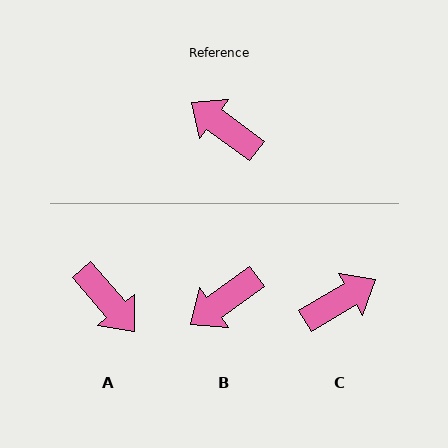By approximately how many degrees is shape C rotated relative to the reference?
Approximately 113 degrees clockwise.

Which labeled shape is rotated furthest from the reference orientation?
A, about 167 degrees away.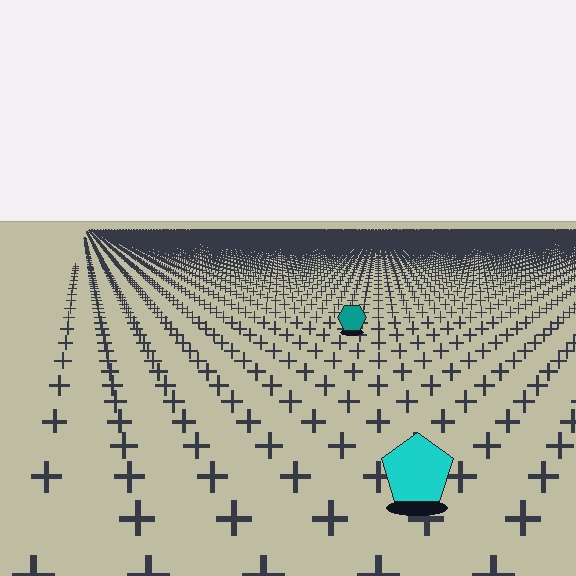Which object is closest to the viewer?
The cyan pentagon is closest. The texture marks near it are larger and more spread out.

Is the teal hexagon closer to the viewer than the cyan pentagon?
No. The cyan pentagon is closer — you can tell from the texture gradient: the ground texture is coarser near it.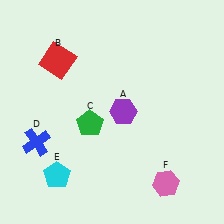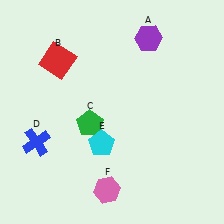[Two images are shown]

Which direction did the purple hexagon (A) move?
The purple hexagon (A) moved up.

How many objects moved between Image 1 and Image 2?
3 objects moved between the two images.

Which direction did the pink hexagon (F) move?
The pink hexagon (F) moved left.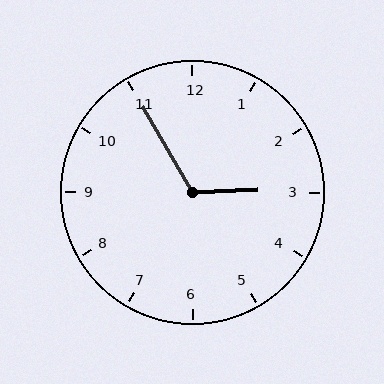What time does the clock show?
2:55.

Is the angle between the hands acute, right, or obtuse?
It is obtuse.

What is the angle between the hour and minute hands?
Approximately 118 degrees.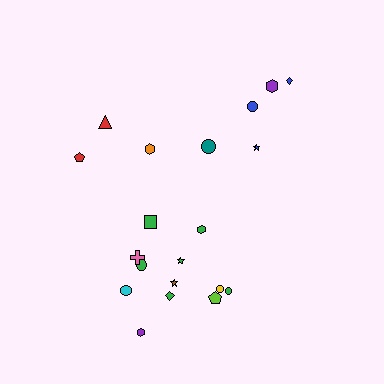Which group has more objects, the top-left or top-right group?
The top-right group.